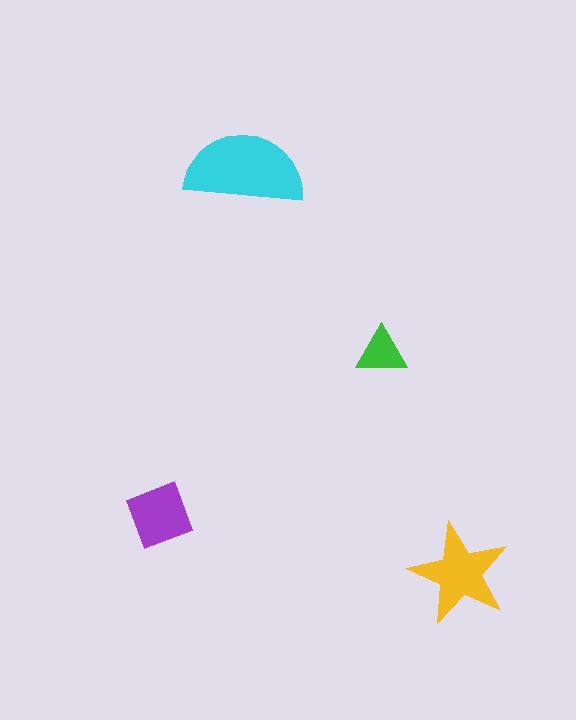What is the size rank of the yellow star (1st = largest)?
2nd.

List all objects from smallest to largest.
The green triangle, the purple diamond, the yellow star, the cyan semicircle.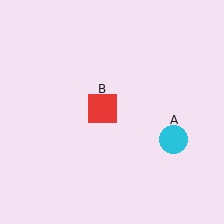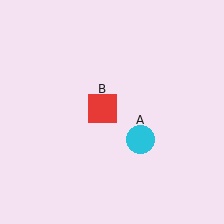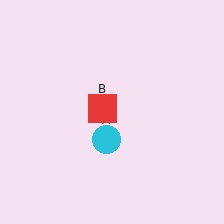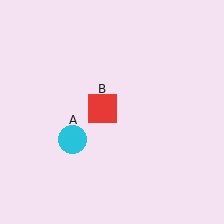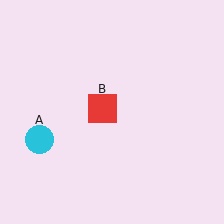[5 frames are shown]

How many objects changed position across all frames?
1 object changed position: cyan circle (object A).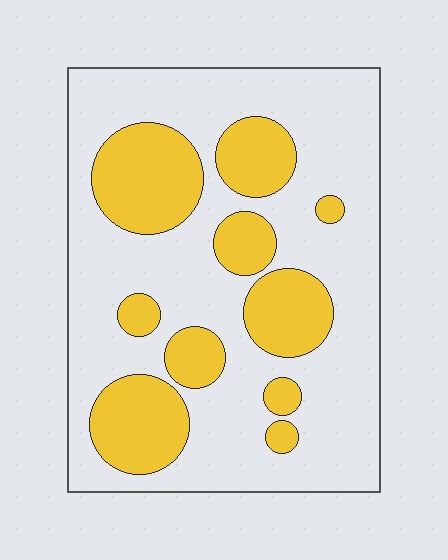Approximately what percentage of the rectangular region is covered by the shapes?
Approximately 30%.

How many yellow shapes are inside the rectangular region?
10.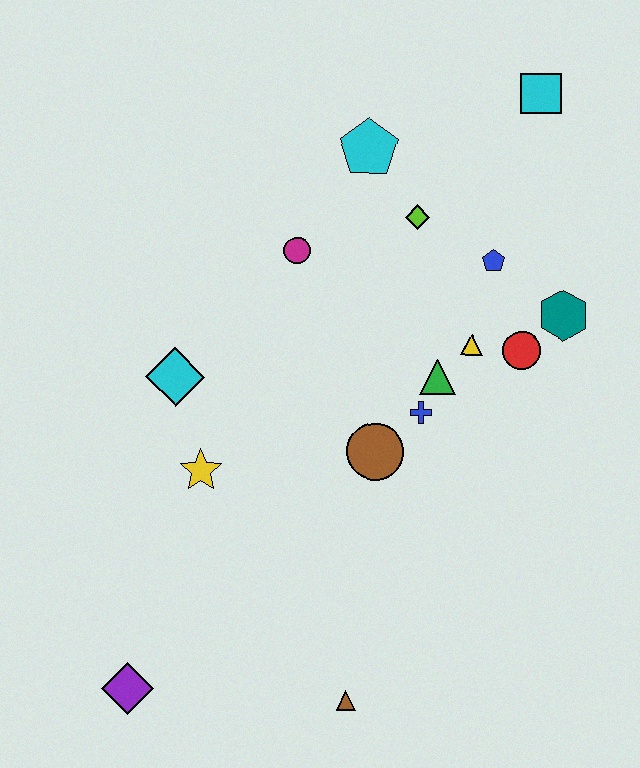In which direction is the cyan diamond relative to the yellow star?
The cyan diamond is above the yellow star.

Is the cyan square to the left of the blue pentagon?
No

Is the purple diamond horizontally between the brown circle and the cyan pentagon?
No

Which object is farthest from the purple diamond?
The cyan square is farthest from the purple diamond.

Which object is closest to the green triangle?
The blue cross is closest to the green triangle.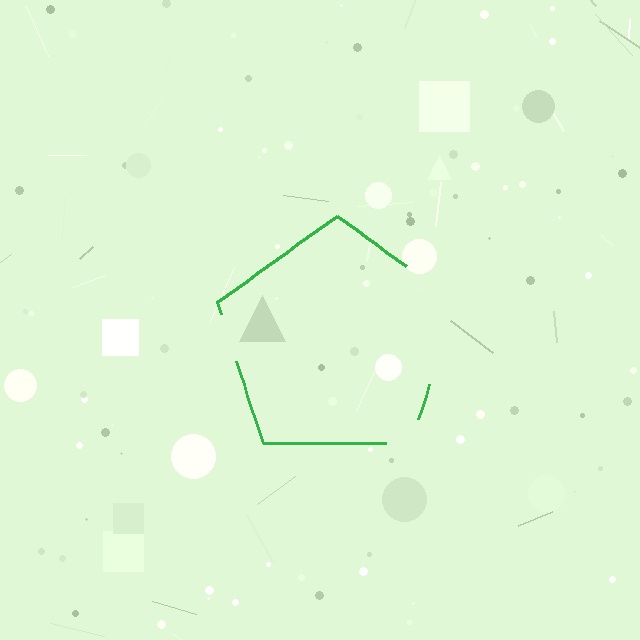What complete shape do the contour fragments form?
The contour fragments form a pentagon.